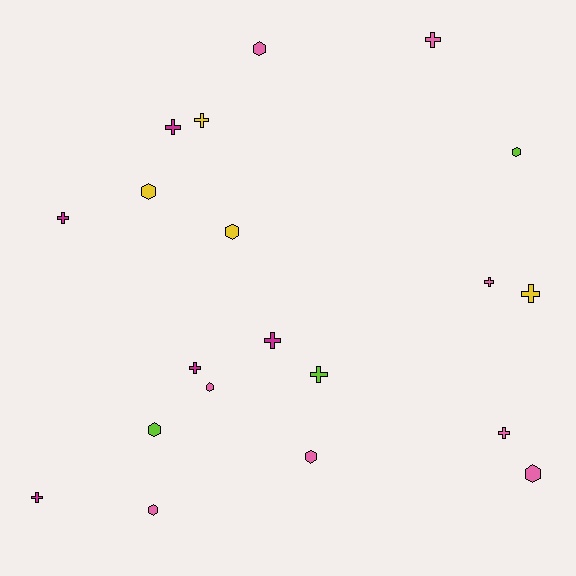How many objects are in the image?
There are 20 objects.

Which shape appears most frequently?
Cross, with 11 objects.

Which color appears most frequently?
Pink, with 8 objects.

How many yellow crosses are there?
There are 2 yellow crosses.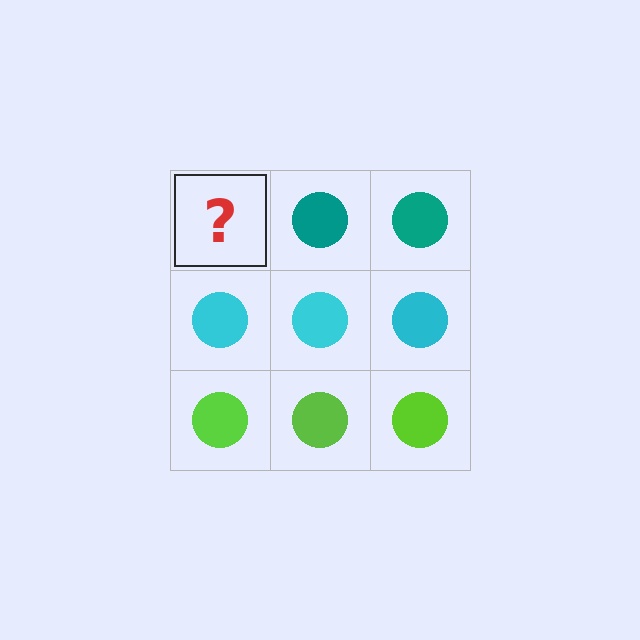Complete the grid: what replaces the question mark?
The question mark should be replaced with a teal circle.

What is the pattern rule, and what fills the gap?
The rule is that each row has a consistent color. The gap should be filled with a teal circle.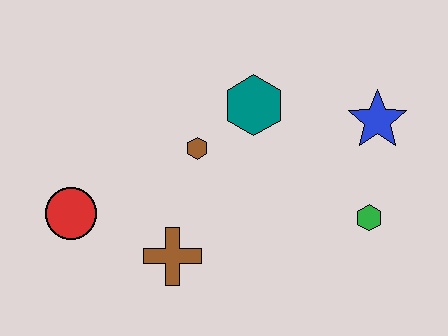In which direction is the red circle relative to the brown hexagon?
The red circle is to the left of the brown hexagon.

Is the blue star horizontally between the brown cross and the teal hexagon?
No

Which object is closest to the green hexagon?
The blue star is closest to the green hexagon.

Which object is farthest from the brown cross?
The blue star is farthest from the brown cross.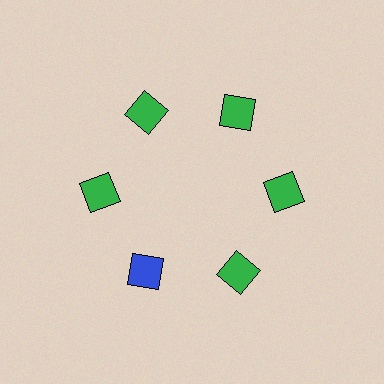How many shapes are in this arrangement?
There are 6 shapes arranged in a ring pattern.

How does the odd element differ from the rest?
It has a different color: blue instead of green.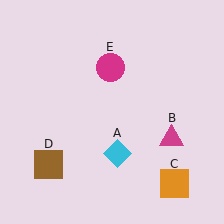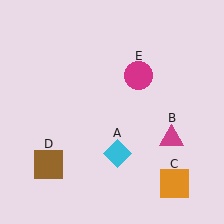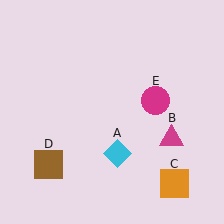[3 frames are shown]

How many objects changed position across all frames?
1 object changed position: magenta circle (object E).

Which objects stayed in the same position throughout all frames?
Cyan diamond (object A) and magenta triangle (object B) and orange square (object C) and brown square (object D) remained stationary.